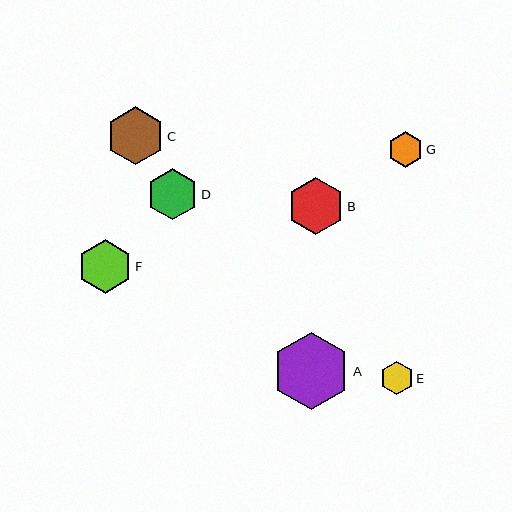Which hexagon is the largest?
Hexagon A is the largest with a size of approximately 77 pixels.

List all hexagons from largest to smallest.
From largest to smallest: A, C, B, F, D, G, E.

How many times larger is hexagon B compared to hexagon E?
Hexagon B is approximately 1.7 times the size of hexagon E.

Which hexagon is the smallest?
Hexagon E is the smallest with a size of approximately 34 pixels.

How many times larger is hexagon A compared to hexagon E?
Hexagon A is approximately 2.3 times the size of hexagon E.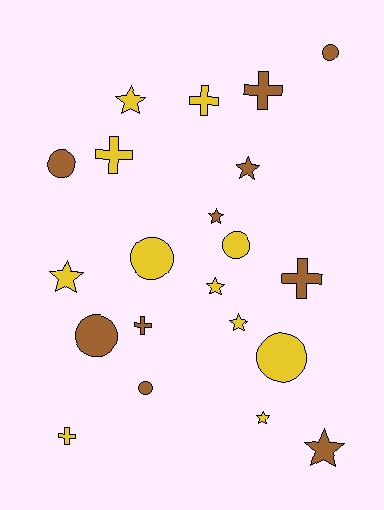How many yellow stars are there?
There are 5 yellow stars.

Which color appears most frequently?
Yellow, with 11 objects.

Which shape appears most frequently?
Star, with 8 objects.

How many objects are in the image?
There are 21 objects.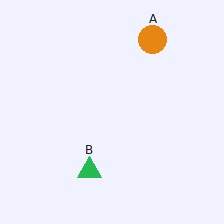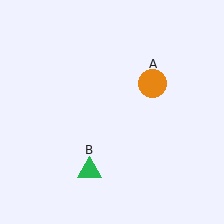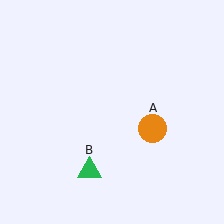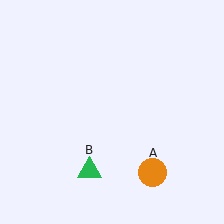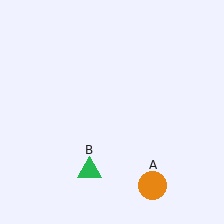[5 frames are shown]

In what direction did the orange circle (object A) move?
The orange circle (object A) moved down.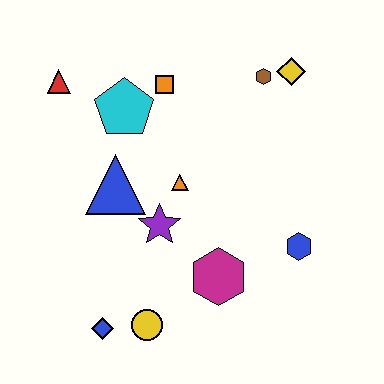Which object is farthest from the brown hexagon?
The blue diamond is farthest from the brown hexagon.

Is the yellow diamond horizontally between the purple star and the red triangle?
No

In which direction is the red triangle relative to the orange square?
The red triangle is to the left of the orange square.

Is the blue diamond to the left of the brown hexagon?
Yes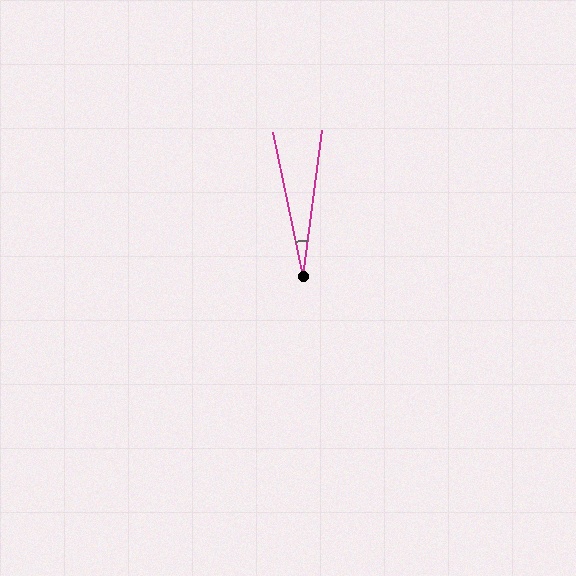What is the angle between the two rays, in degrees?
Approximately 19 degrees.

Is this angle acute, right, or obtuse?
It is acute.